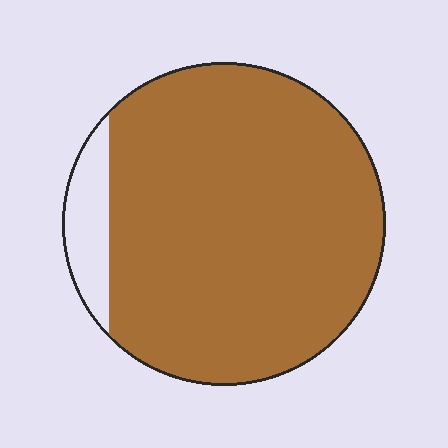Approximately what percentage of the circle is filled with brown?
Approximately 90%.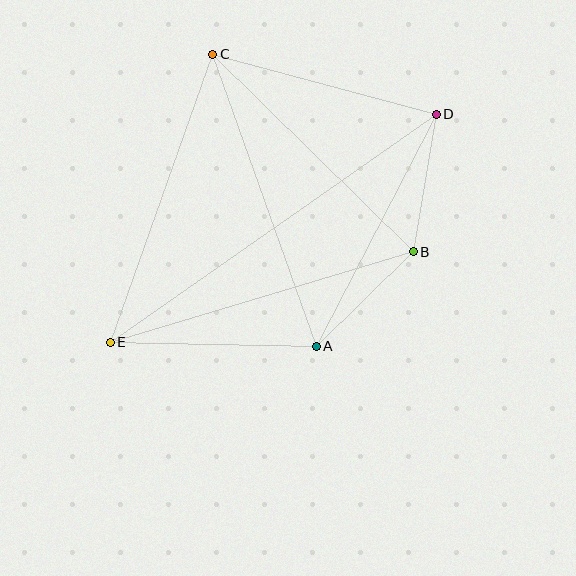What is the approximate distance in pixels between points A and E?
The distance between A and E is approximately 206 pixels.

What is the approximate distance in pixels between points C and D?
The distance between C and D is approximately 231 pixels.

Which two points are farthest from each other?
Points D and E are farthest from each other.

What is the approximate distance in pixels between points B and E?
The distance between B and E is approximately 317 pixels.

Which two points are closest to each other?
Points A and B are closest to each other.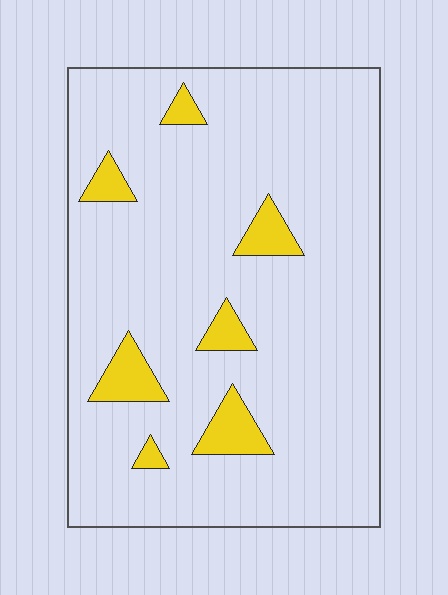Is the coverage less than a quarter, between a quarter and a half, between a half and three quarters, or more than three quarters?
Less than a quarter.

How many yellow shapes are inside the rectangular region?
7.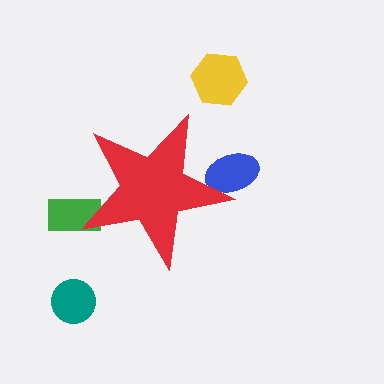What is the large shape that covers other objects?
A red star.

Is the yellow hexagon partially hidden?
No, the yellow hexagon is fully visible.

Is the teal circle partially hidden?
No, the teal circle is fully visible.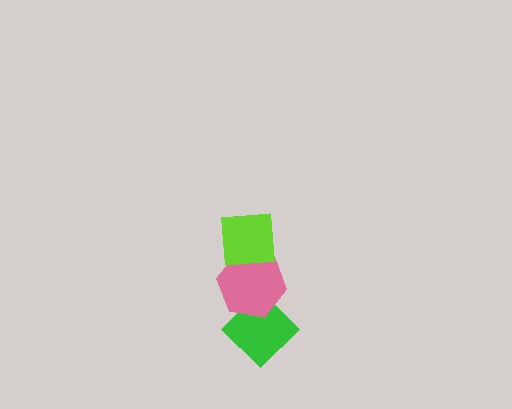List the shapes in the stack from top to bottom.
From top to bottom: the lime square, the pink hexagon, the green diamond.